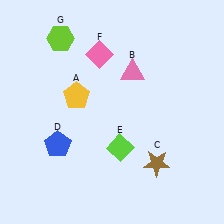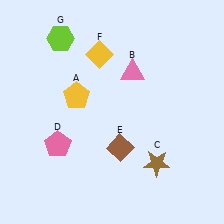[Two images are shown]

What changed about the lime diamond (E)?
In Image 1, E is lime. In Image 2, it changed to brown.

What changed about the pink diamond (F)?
In Image 1, F is pink. In Image 2, it changed to yellow.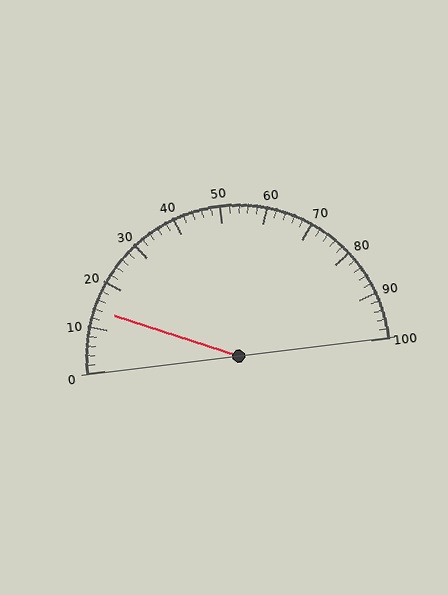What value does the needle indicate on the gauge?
The needle indicates approximately 14.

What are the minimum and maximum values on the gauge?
The gauge ranges from 0 to 100.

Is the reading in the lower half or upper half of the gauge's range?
The reading is in the lower half of the range (0 to 100).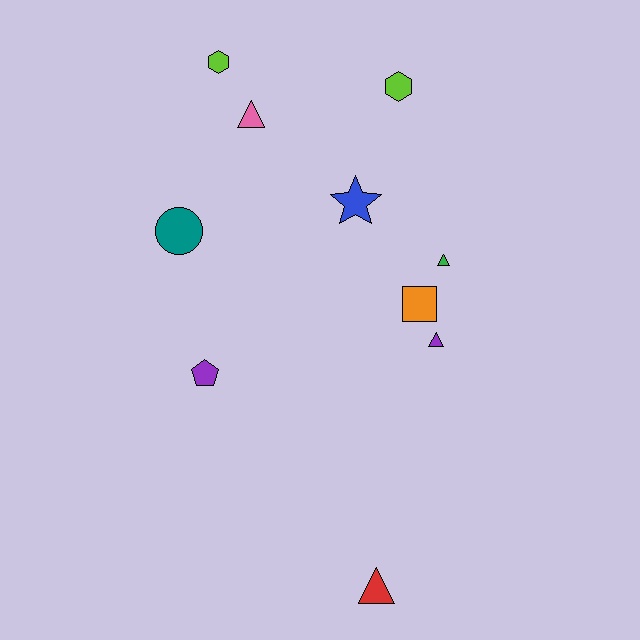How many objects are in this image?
There are 10 objects.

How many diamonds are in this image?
There are no diamonds.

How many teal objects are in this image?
There is 1 teal object.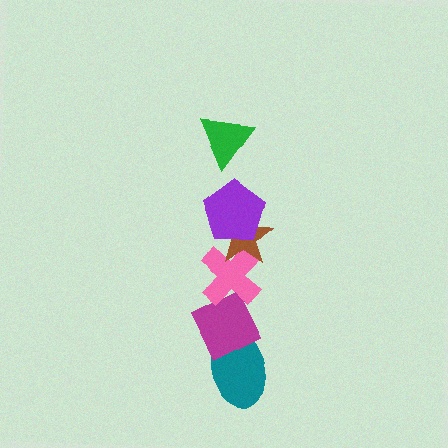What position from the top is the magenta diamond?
The magenta diamond is 5th from the top.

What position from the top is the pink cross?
The pink cross is 4th from the top.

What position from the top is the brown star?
The brown star is 3rd from the top.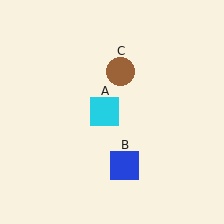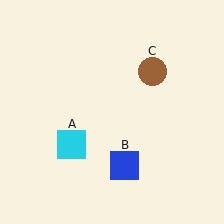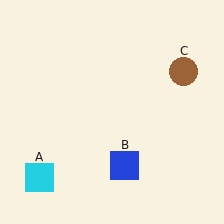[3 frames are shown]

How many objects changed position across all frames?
2 objects changed position: cyan square (object A), brown circle (object C).